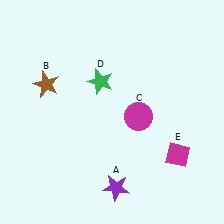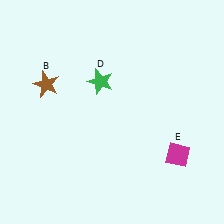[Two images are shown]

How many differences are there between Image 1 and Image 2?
There are 2 differences between the two images.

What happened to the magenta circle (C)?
The magenta circle (C) was removed in Image 2. It was in the bottom-right area of Image 1.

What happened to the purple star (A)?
The purple star (A) was removed in Image 2. It was in the bottom-right area of Image 1.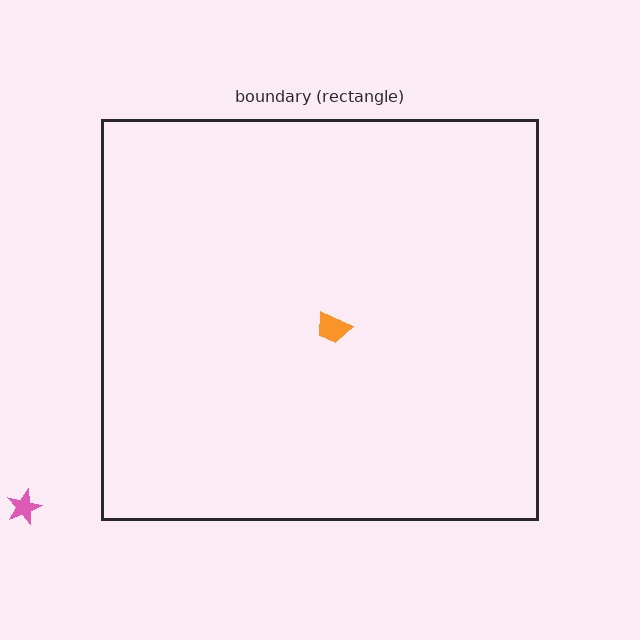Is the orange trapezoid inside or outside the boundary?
Inside.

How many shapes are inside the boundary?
1 inside, 1 outside.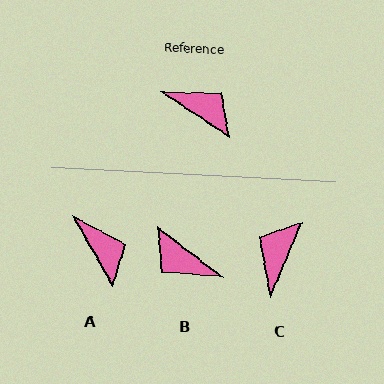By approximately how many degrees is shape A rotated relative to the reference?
Approximately 27 degrees clockwise.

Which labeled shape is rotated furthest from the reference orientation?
B, about 175 degrees away.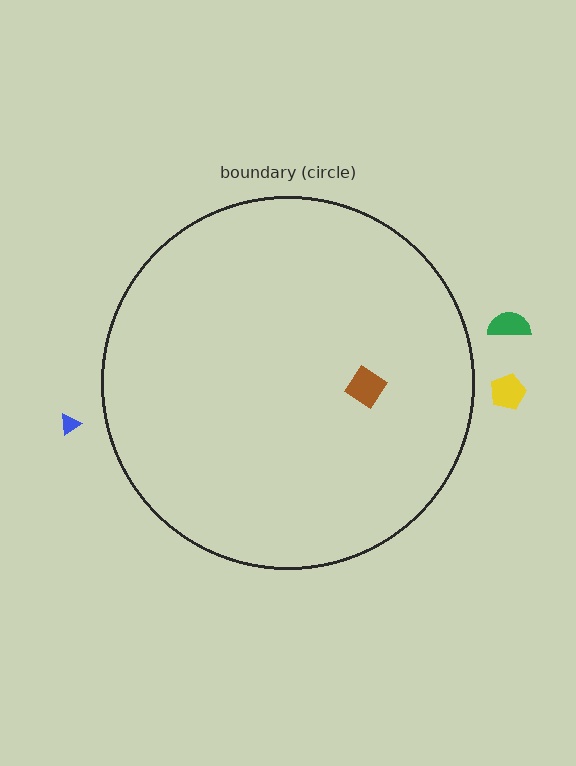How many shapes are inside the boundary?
1 inside, 3 outside.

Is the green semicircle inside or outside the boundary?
Outside.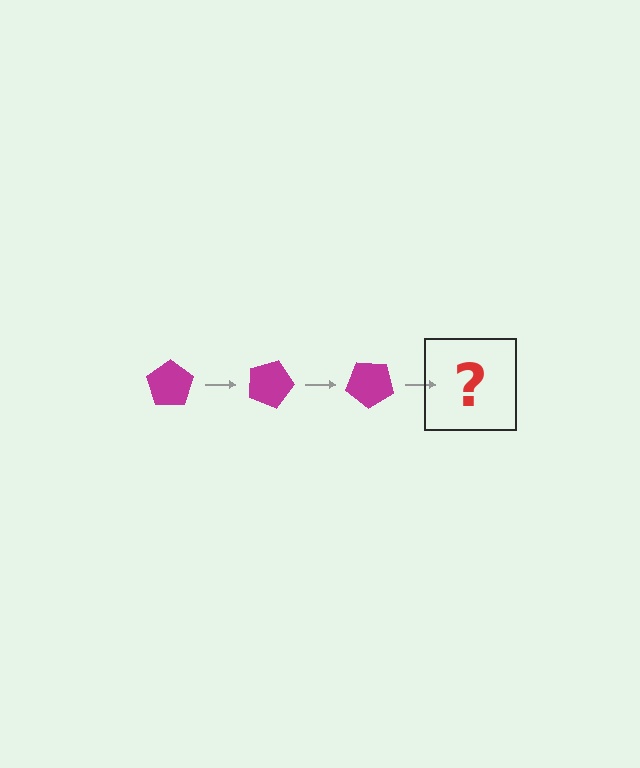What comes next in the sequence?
The next element should be a magenta pentagon rotated 60 degrees.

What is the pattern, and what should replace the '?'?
The pattern is that the pentagon rotates 20 degrees each step. The '?' should be a magenta pentagon rotated 60 degrees.